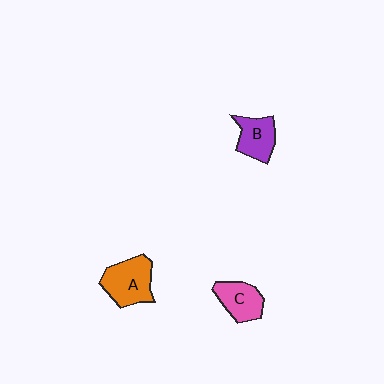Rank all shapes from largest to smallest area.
From largest to smallest: A (orange), C (pink), B (purple).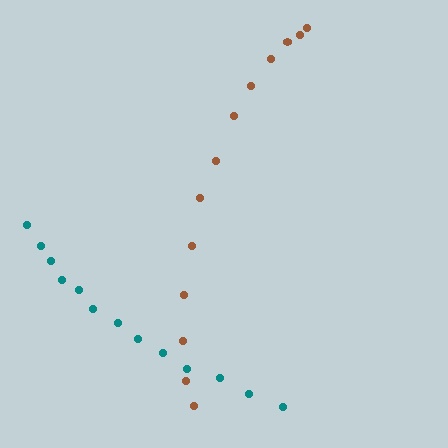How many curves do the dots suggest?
There are 2 distinct paths.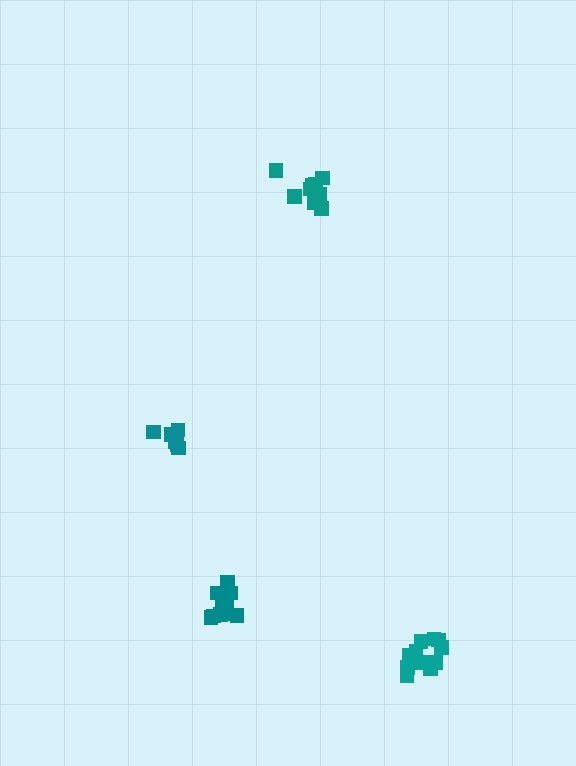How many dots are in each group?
Group 1: 11 dots, Group 2: 11 dots, Group 3: 11 dots, Group 4: 6 dots (39 total).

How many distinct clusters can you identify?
There are 4 distinct clusters.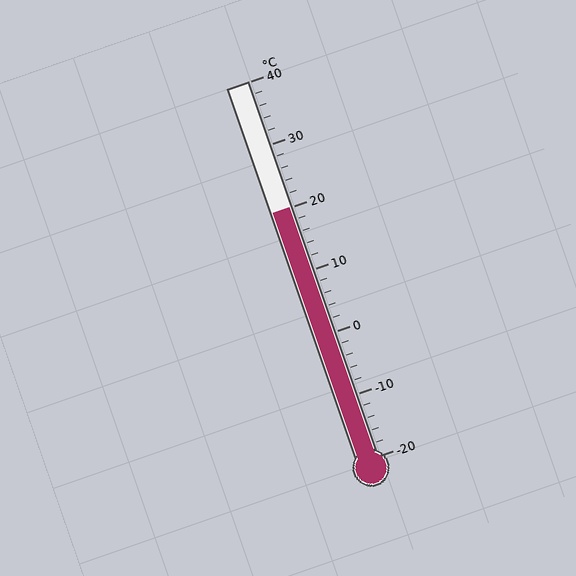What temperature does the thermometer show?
The thermometer shows approximately 20°C.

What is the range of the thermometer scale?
The thermometer scale ranges from -20°C to 40°C.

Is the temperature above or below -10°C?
The temperature is above -10°C.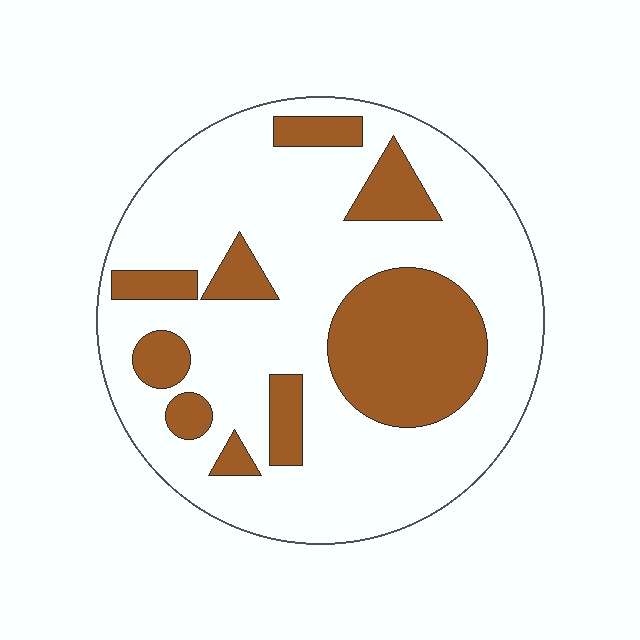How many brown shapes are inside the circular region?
9.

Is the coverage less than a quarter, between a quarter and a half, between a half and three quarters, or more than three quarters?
Between a quarter and a half.